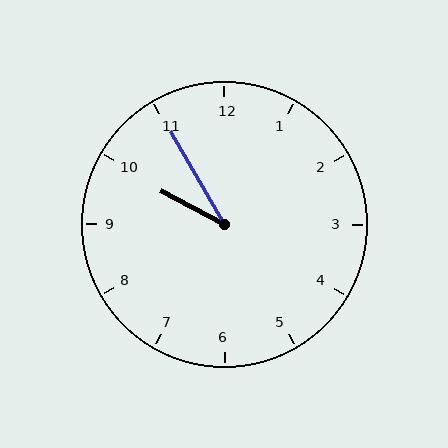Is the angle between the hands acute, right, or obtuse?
It is acute.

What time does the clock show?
9:55.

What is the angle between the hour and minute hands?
Approximately 32 degrees.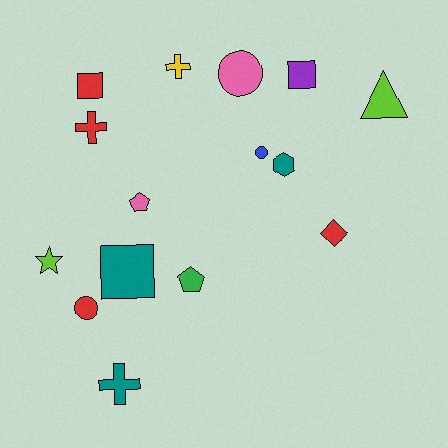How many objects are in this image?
There are 15 objects.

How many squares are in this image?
There are 3 squares.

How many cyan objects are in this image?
There are no cyan objects.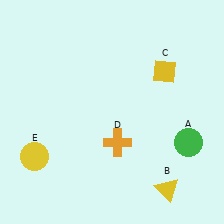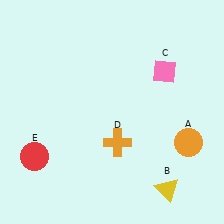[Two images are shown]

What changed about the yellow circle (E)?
In Image 1, E is yellow. In Image 2, it changed to red.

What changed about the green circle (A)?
In Image 1, A is green. In Image 2, it changed to orange.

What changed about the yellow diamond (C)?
In Image 1, C is yellow. In Image 2, it changed to pink.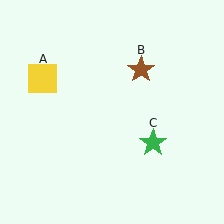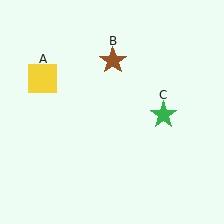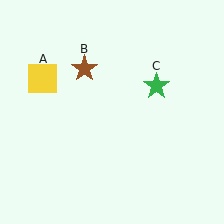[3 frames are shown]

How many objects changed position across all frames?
2 objects changed position: brown star (object B), green star (object C).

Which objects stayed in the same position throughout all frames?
Yellow square (object A) remained stationary.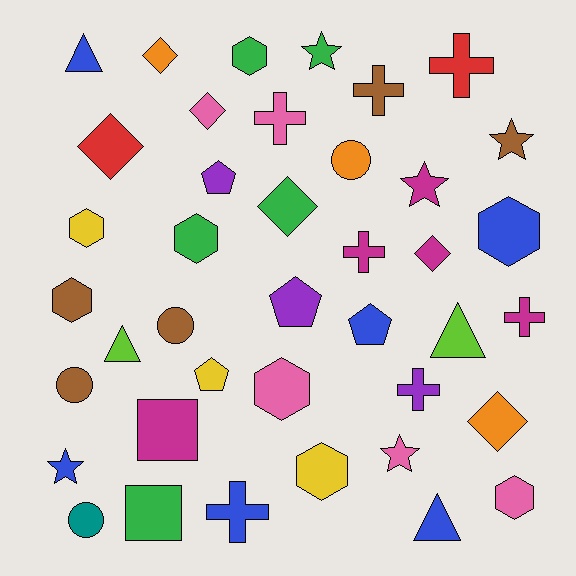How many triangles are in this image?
There are 4 triangles.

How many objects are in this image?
There are 40 objects.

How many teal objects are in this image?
There is 1 teal object.